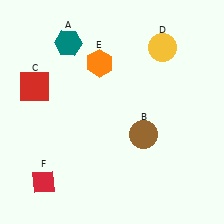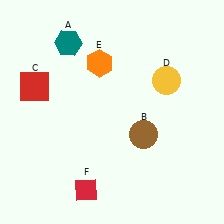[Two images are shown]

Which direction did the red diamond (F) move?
The red diamond (F) moved right.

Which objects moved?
The objects that moved are: the yellow circle (D), the red diamond (F).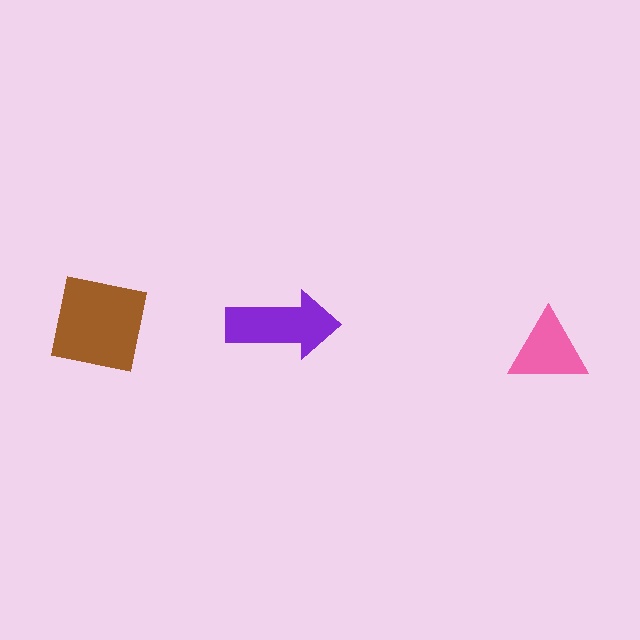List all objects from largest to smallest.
The brown square, the purple arrow, the pink triangle.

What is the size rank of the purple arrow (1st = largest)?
2nd.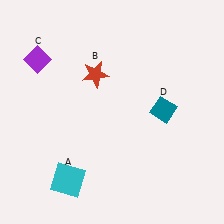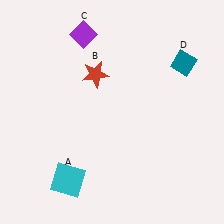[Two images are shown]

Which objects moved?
The objects that moved are: the purple diamond (C), the teal diamond (D).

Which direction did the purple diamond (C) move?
The purple diamond (C) moved right.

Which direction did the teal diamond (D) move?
The teal diamond (D) moved up.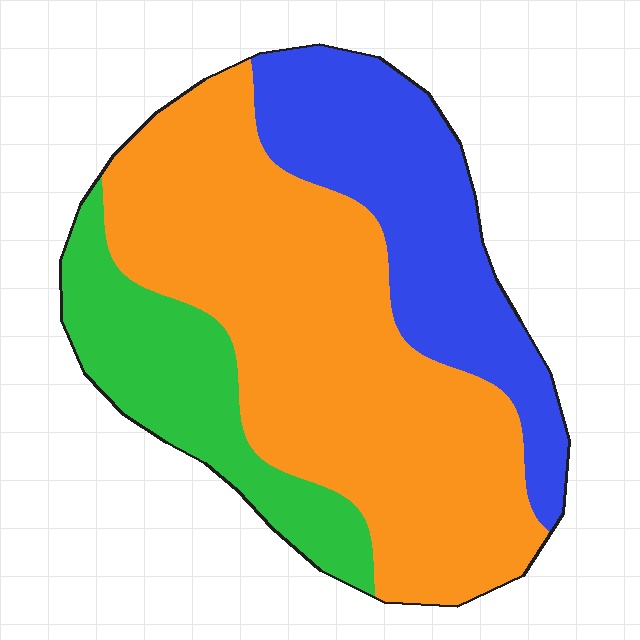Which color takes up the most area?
Orange, at roughly 55%.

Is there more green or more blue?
Blue.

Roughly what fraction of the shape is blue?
Blue takes up about one quarter (1/4) of the shape.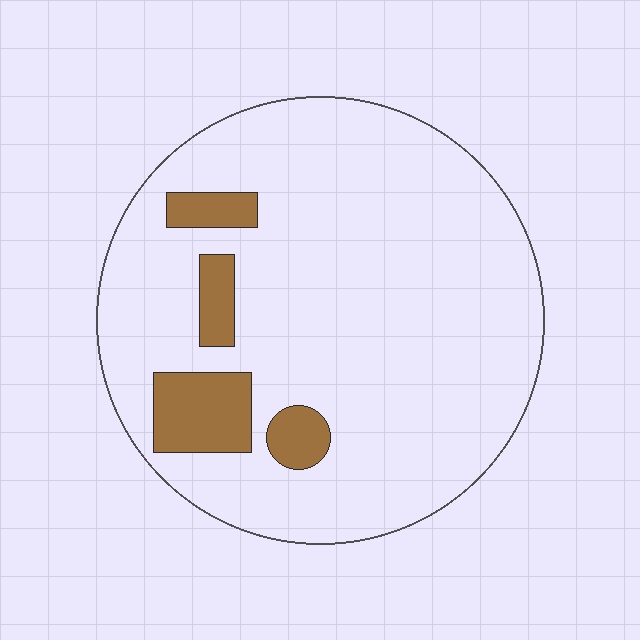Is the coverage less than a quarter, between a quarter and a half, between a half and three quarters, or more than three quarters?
Less than a quarter.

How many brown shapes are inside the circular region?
4.